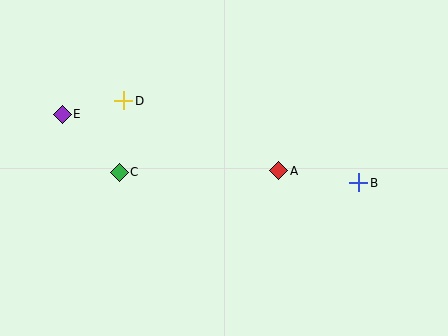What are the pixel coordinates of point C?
Point C is at (119, 172).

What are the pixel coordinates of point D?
Point D is at (124, 101).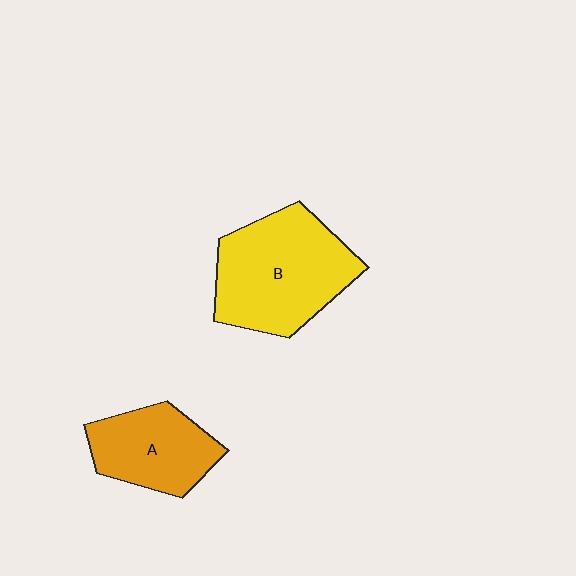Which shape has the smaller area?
Shape A (orange).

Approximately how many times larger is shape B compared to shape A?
Approximately 1.6 times.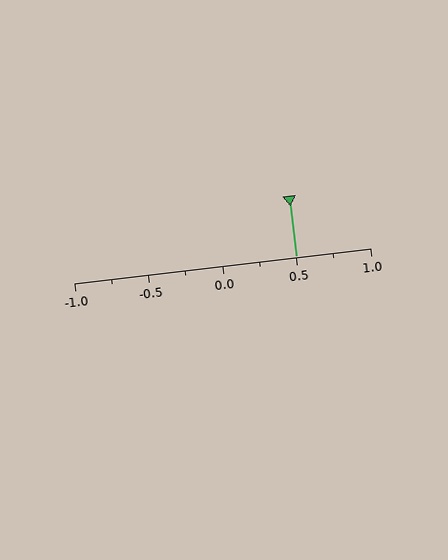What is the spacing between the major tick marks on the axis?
The major ticks are spaced 0.5 apart.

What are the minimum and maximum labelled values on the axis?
The axis runs from -1.0 to 1.0.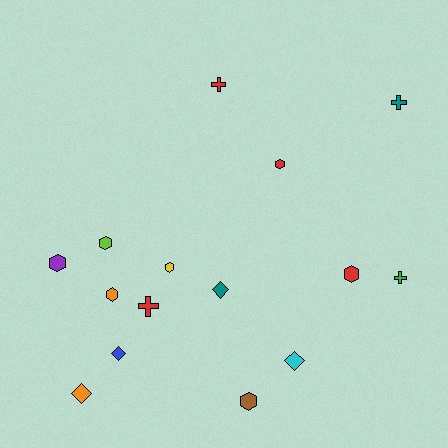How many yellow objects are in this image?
There is 1 yellow object.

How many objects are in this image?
There are 15 objects.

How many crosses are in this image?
There are 4 crosses.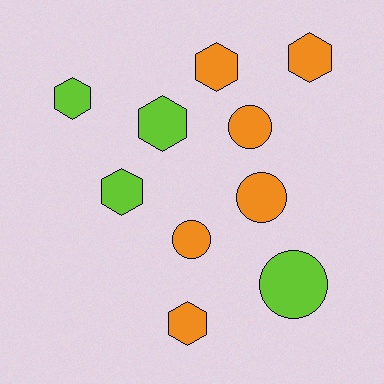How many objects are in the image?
There are 10 objects.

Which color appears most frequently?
Orange, with 6 objects.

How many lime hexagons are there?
There are 3 lime hexagons.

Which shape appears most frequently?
Hexagon, with 6 objects.